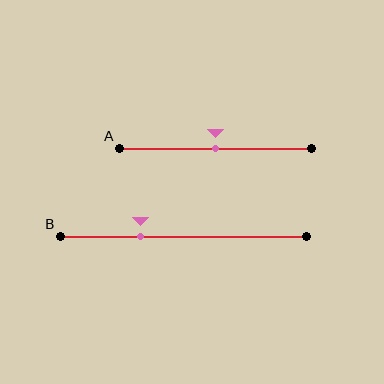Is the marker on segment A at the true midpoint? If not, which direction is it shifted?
Yes, the marker on segment A is at the true midpoint.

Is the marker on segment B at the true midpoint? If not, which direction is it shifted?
No, the marker on segment B is shifted to the left by about 17% of the segment length.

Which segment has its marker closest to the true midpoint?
Segment A has its marker closest to the true midpoint.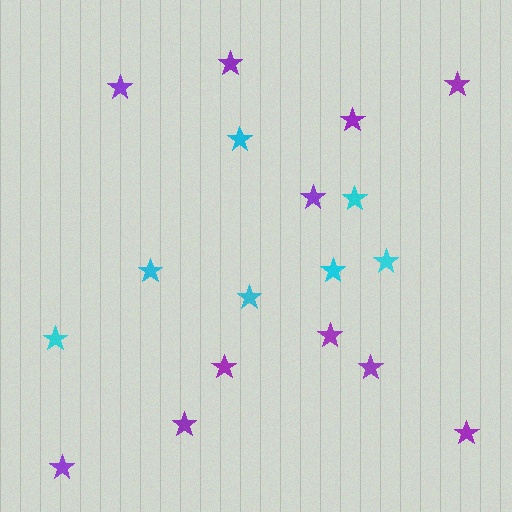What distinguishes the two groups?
There are 2 groups: one group of cyan stars (7) and one group of purple stars (11).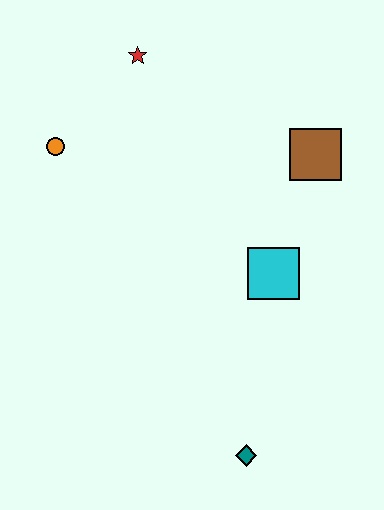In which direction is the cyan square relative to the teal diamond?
The cyan square is above the teal diamond.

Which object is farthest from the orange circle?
The teal diamond is farthest from the orange circle.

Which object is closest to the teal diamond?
The cyan square is closest to the teal diamond.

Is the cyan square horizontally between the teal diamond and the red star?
No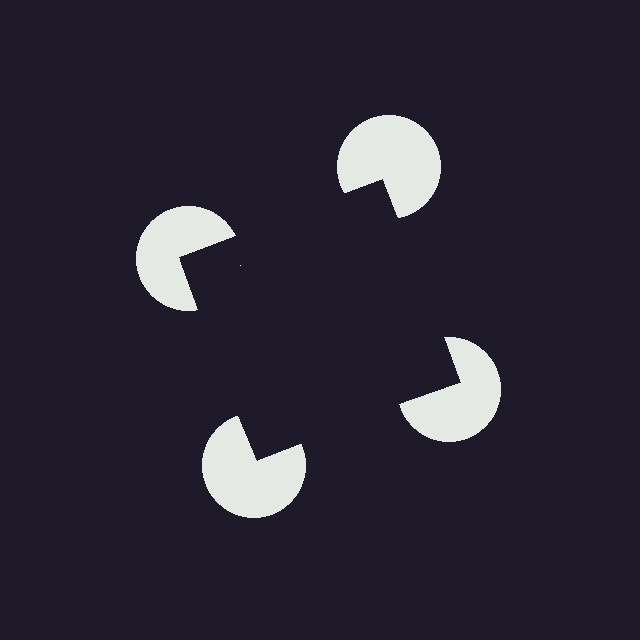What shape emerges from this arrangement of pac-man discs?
An illusory square — its edges are inferred from the aligned wedge cuts in the pac-man discs, not physically drawn.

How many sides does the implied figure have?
4 sides.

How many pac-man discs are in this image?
There are 4 — one at each vertex of the illusory square.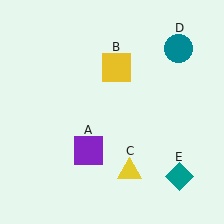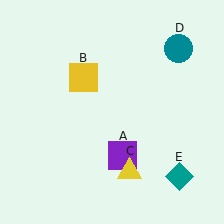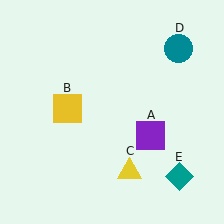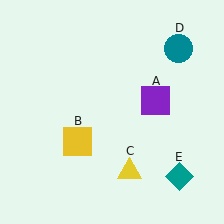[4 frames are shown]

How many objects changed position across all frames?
2 objects changed position: purple square (object A), yellow square (object B).